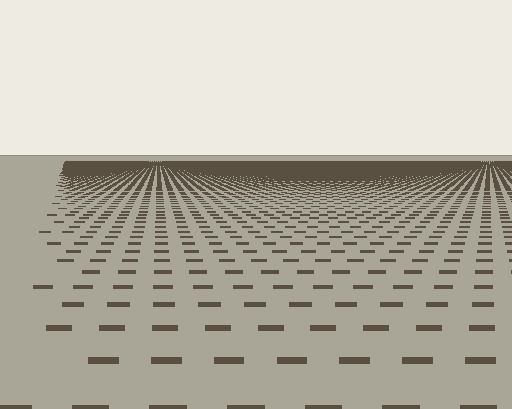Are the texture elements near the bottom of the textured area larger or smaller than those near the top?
Larger. Near the bottom, elements are closer to the viewer and appear at a bigger on-screen size.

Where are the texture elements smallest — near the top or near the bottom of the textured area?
Near the top.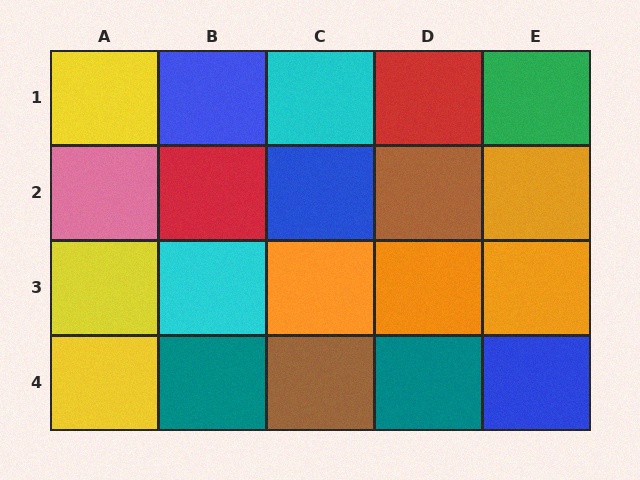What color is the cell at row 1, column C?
Cyan.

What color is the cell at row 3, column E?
Orange.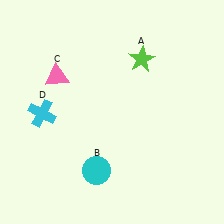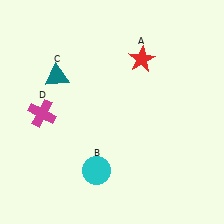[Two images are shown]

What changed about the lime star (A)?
In Image 1, A is lime. In Image 2, it changed to red.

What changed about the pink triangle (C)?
In Image 1, C is pink. In Image 2, it changed to teal.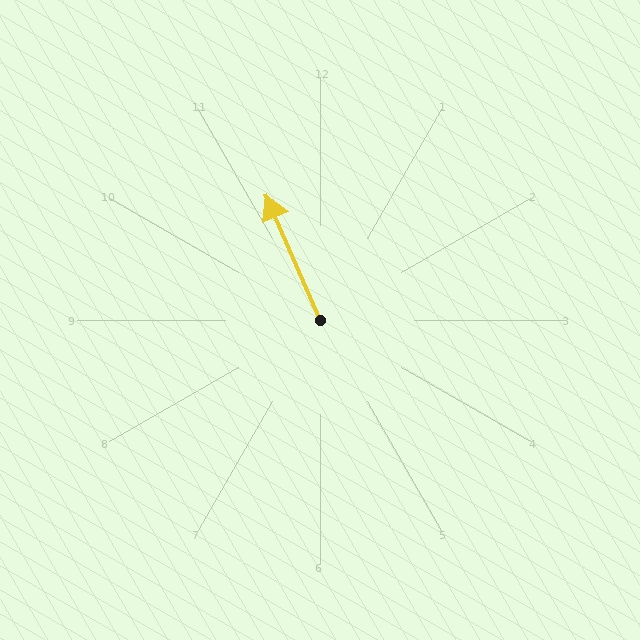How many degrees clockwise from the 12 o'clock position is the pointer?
Approximately 337 degrees.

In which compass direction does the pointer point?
Northwest.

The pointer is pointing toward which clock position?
Roughly 11 o'clock.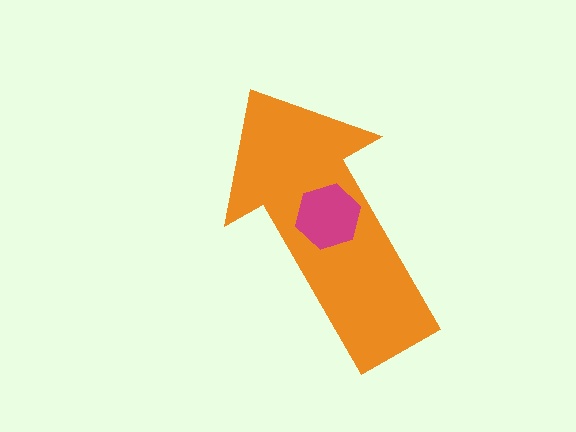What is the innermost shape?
The magenta hexagon.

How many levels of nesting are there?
2.